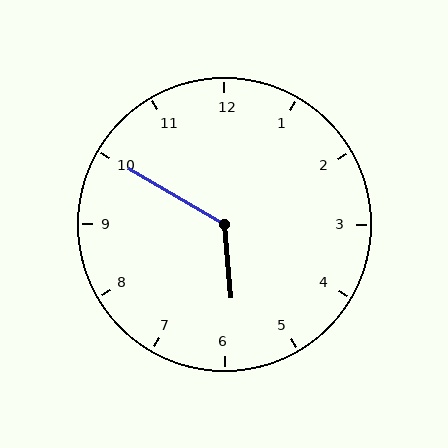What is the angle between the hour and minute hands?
Approximately 125 degrees.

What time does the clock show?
5:50.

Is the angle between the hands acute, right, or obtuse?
It is obtuse.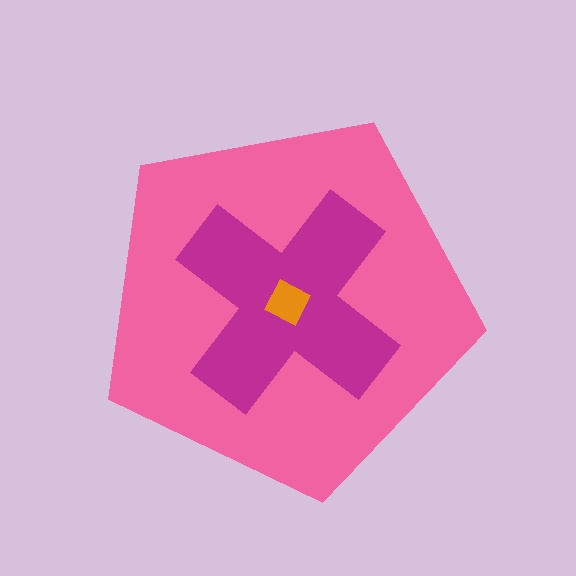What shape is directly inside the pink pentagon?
The magenta cross.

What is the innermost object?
The orange square.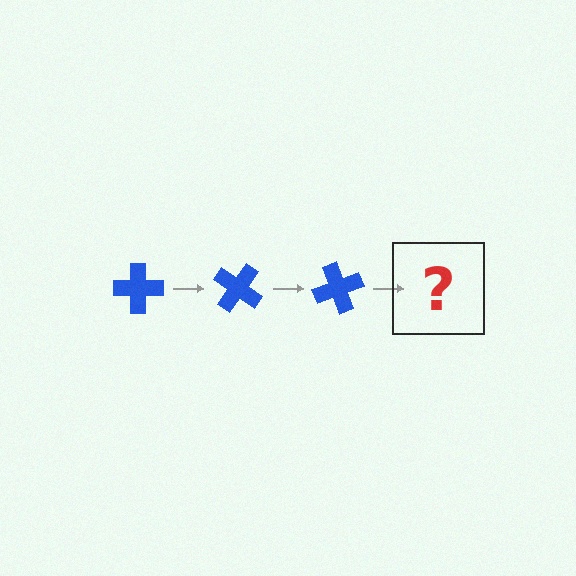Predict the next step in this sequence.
The next step is a blue cross rotated 105 degrees.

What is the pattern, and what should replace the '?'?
The pattern is that the cross rotates 35 degrees each step. The '?' should be a blue cross rotated 105 degrees.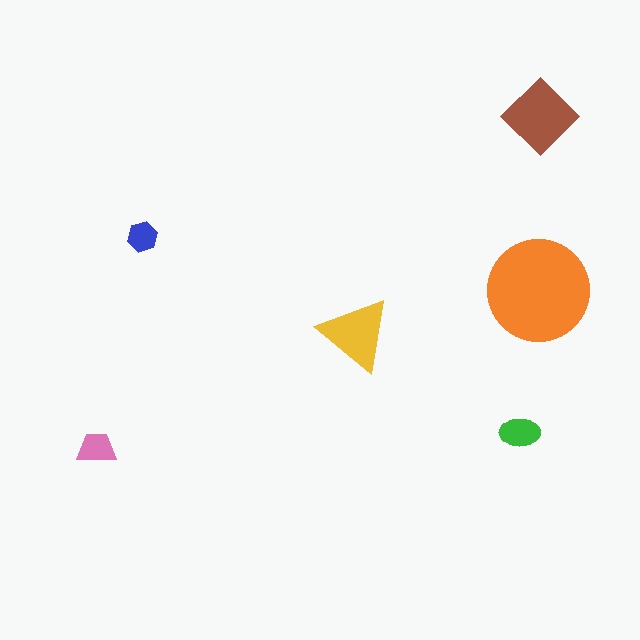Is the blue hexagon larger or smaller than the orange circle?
Smaller.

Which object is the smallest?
The blue hexagon.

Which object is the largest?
The orange circle.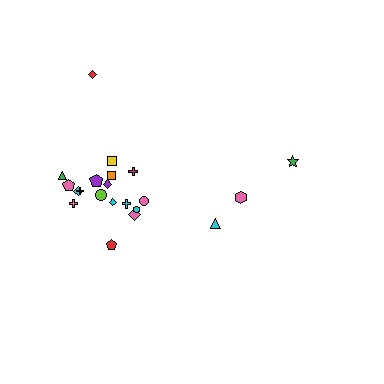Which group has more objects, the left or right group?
The left group.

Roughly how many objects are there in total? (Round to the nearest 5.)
Roughly 20 objects in total.